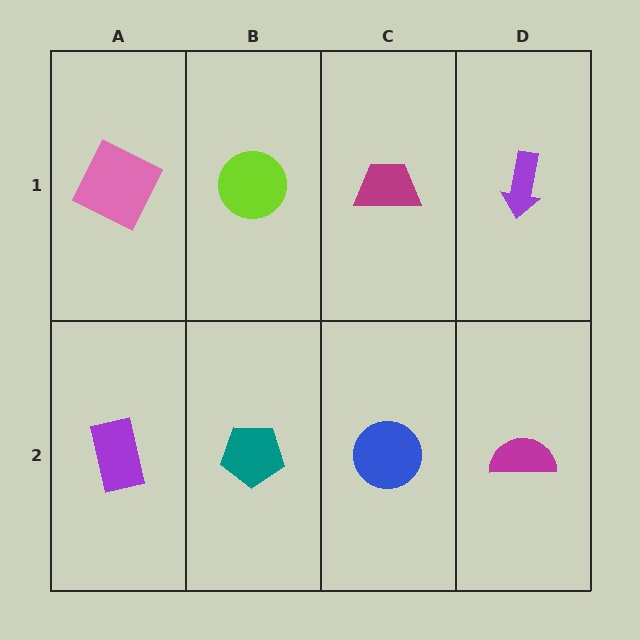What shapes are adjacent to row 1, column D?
A magenta semicircle (row 2, column D), a magenta trapezoid (row 1, column C).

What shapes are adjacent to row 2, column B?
A lime circle (row 1, column B), a purple rectangle (row 2, column A), a blue circle (row 2, column C).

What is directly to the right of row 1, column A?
A lime circle.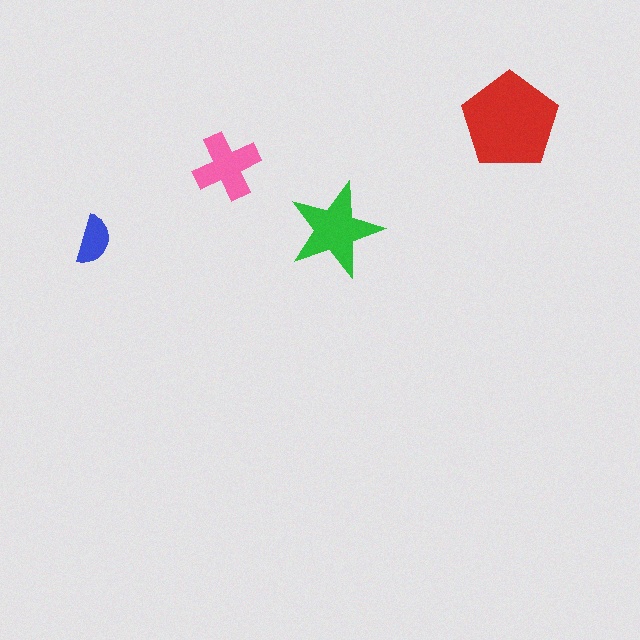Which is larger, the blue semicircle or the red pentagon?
The red pentagon.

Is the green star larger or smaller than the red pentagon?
Smaller.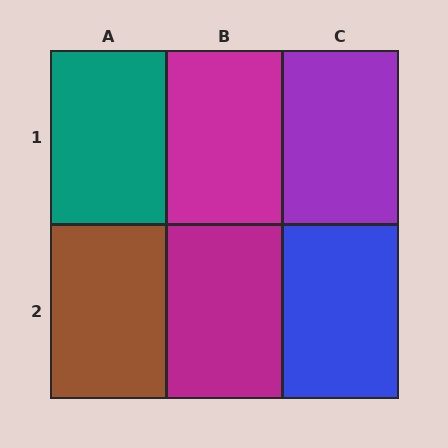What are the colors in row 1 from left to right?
Teal, magenta, purple.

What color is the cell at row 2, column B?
Magenta.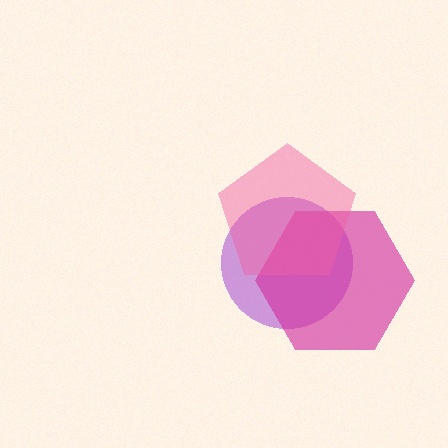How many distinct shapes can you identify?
There are 3 distinct shapes: a purple circle, a magenta hexagon, a pink pentagon.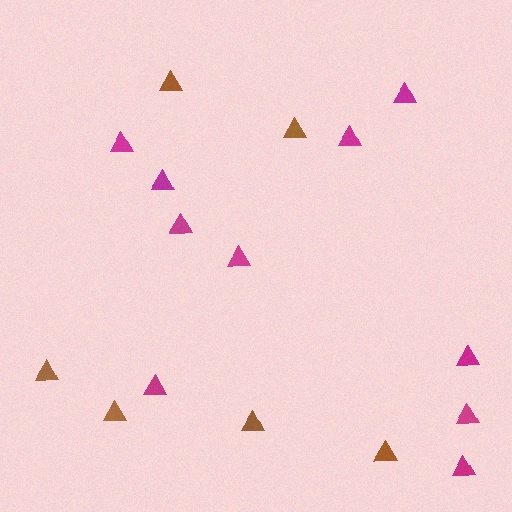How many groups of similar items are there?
There are 2 groups: one group of brown triangles (6) and one group of magenta triangles (10).